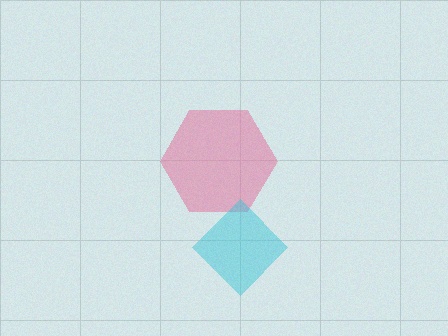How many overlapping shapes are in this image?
There are 2 overlapping shapes in the image.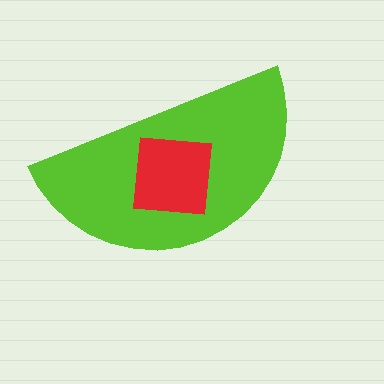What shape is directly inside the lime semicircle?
The red square.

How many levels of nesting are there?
2.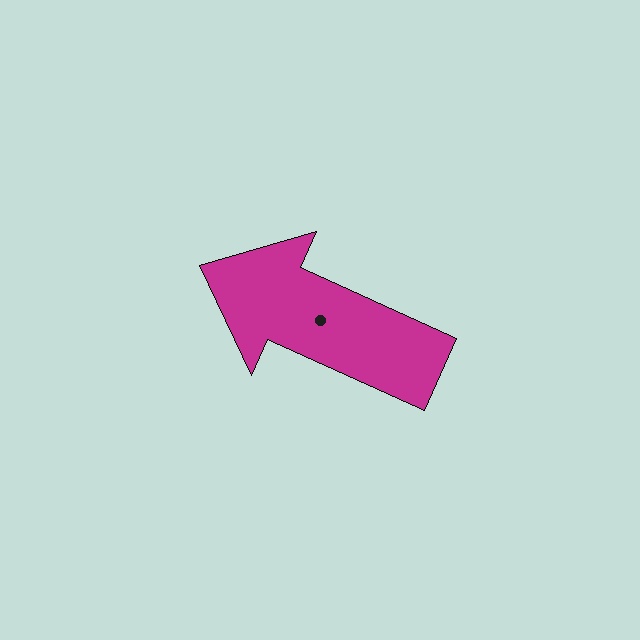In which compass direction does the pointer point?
Northwest.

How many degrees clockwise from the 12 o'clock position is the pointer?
Approximately 294 degrees.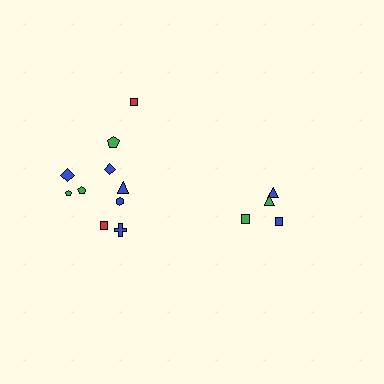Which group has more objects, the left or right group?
The left group.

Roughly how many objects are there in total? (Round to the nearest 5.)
Roughly 15 objects in total.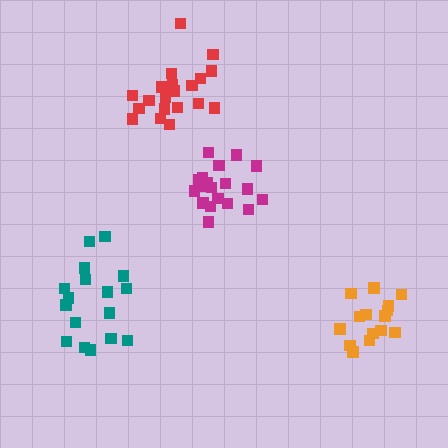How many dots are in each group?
Group 1: 17 dots, Group 2: 15 dots, Group 3: 20 dots, Group 4: 19 dots (71 total).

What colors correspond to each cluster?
The clusters are colored: teal, orange, red, magenta.